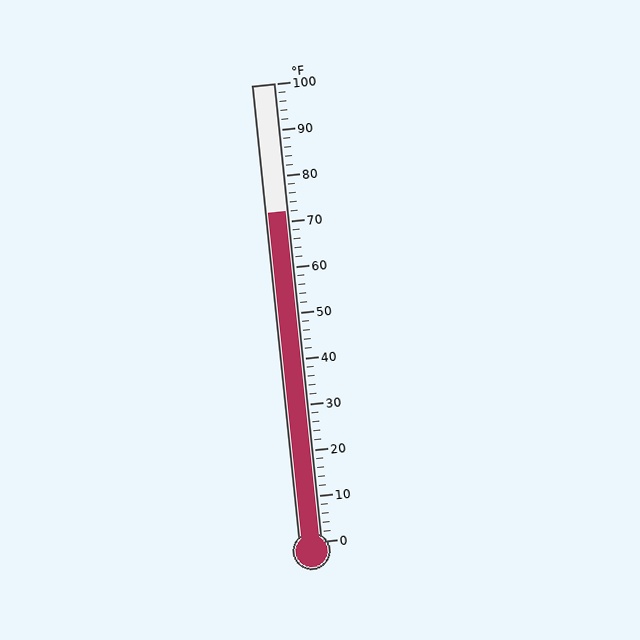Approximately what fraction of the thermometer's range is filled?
The thermometer is filled to approximately 70% of its range.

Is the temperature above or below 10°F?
The temperature is above 10°F.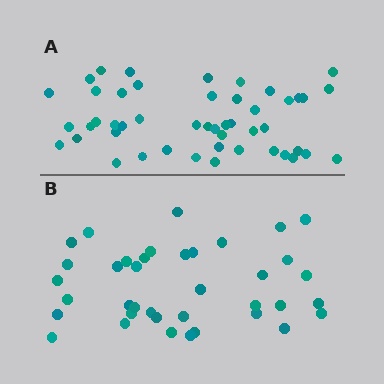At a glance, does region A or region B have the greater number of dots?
Region A (the top region) has more dots.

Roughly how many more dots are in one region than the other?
Region A has roughly 10 or so more dots than region B.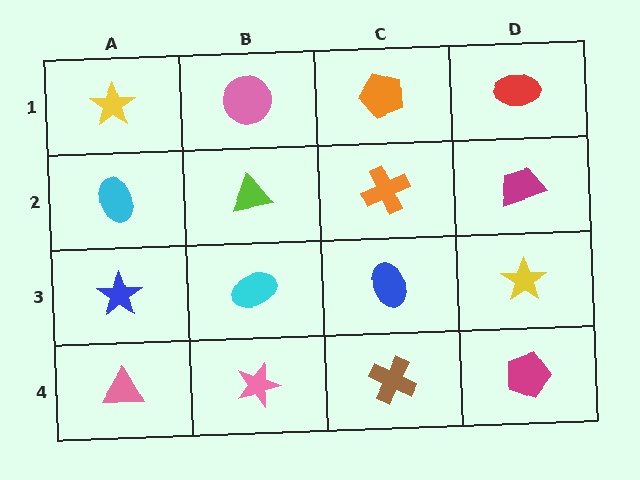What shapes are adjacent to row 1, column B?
A lime triangle (row 2, column B), a yellow star (row 1, column A), an orange pentagon (row 1, column C).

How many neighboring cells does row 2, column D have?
3.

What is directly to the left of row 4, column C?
A pink star.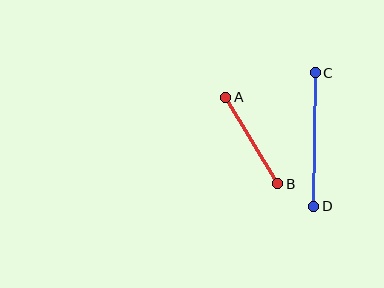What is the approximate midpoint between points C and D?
The midpoint is at approximately (315, 140) pixels.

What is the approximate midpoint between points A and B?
The midpoint is at approximately (252, 140) pixels.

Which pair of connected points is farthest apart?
Points C and D are farthest apart.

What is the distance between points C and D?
The distance is approximately 134 pixels.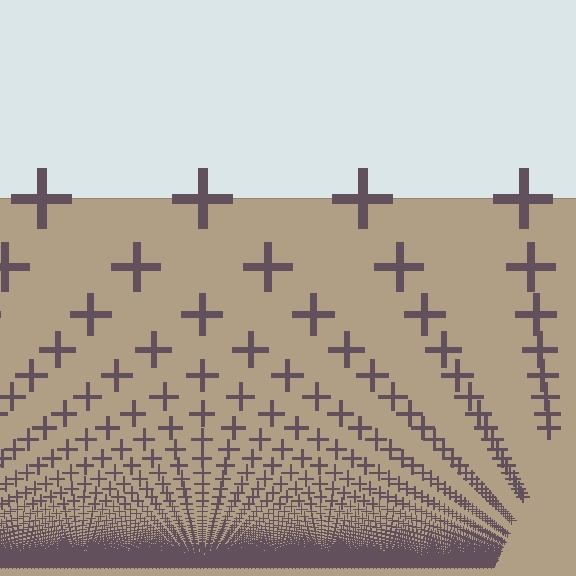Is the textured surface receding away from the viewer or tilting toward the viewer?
The surface appears to tilt toward the viewer. Texture elements get larger and sparser toward the top.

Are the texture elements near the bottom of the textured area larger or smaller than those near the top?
Smaller. The gradient is inverted — elements near the bottom are smaller and denser.